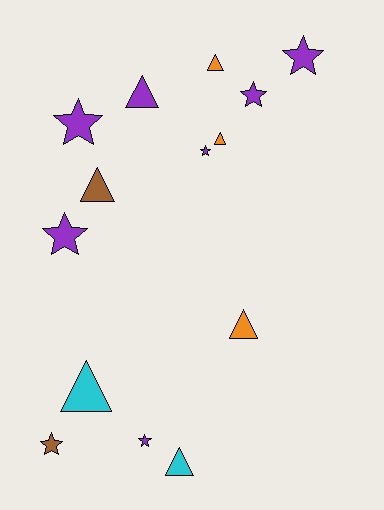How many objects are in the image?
There are 14 objects.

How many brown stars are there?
There is 1 brown star.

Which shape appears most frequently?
Triangle, with 7 objects.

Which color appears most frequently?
Purple, with 7 objects.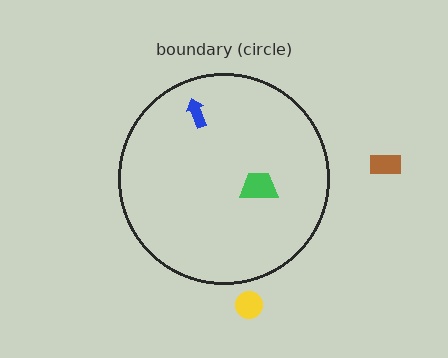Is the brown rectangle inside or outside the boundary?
Outside.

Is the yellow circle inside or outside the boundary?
Outside.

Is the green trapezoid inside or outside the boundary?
Inside.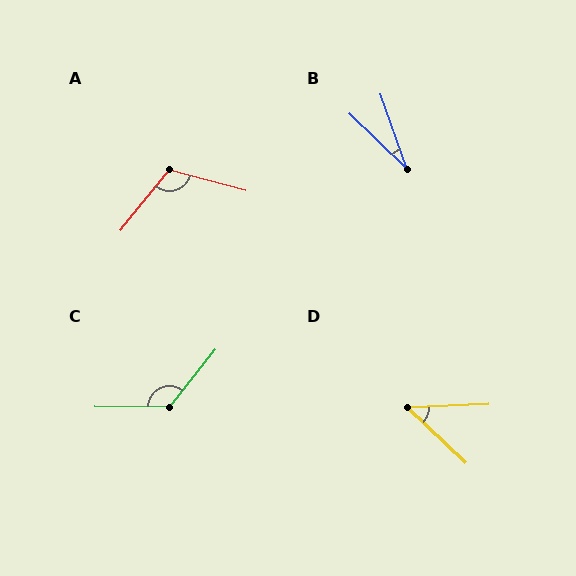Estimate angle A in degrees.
Approximately 114 degrees.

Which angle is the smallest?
B, at approximately 27 degrees.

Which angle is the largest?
C, at approximately 128 degrees.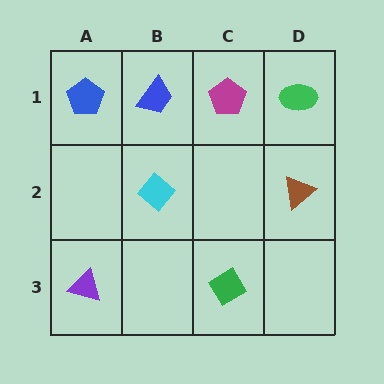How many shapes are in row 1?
4 shapes.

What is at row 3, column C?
A green diamond.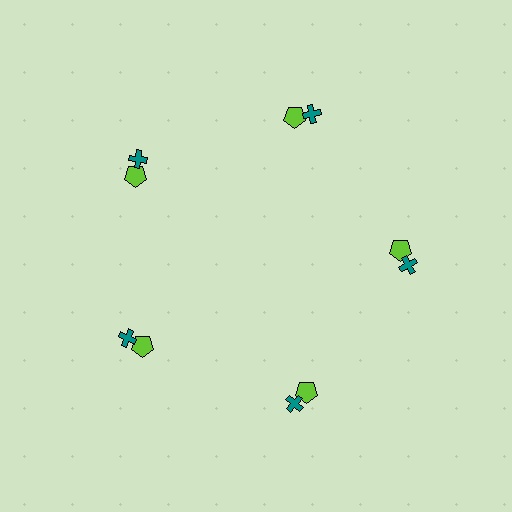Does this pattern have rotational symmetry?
Yes, this pattern has 5-fold rotational symmetry. It looks the same after rotating 72 degrees around the center.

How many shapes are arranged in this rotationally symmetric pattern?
There are 10 shapes, arranged in 5 groups of 2.